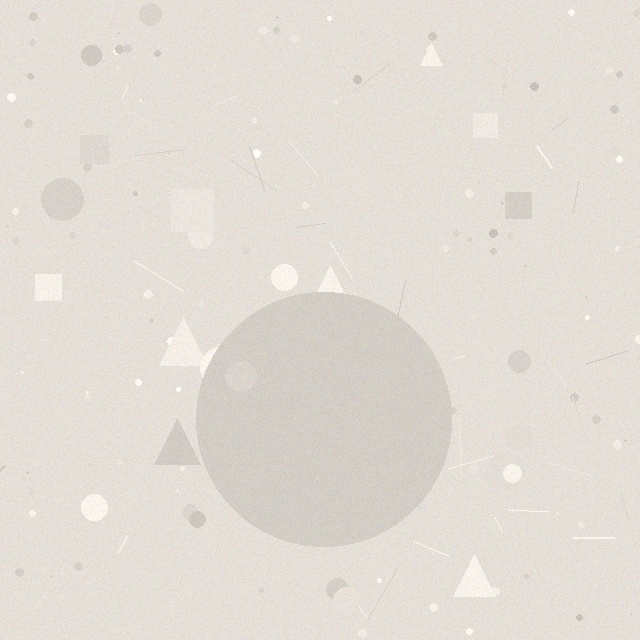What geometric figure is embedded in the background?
A circle is embedded in the background.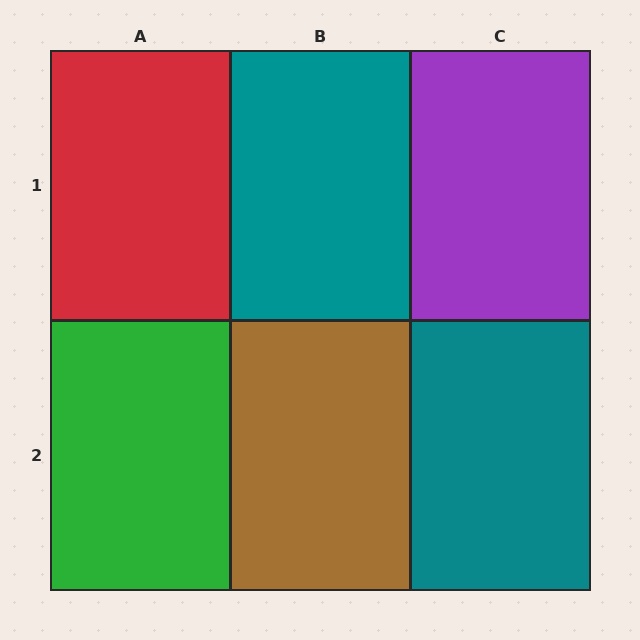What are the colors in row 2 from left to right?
Green, brown, teal.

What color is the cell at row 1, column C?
Purple.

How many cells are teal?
2 cells are teal.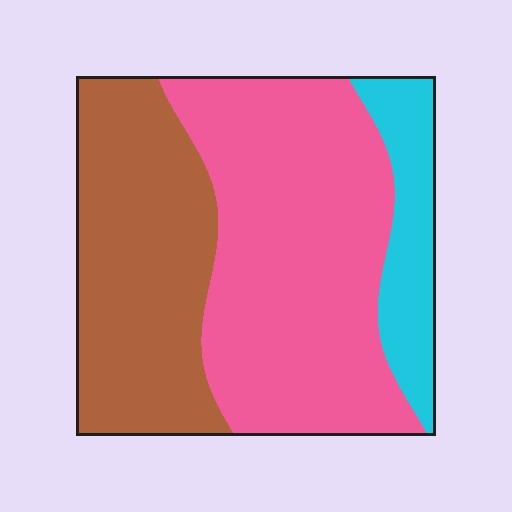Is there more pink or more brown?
Pink.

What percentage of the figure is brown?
Brown covers around 35% of the figure.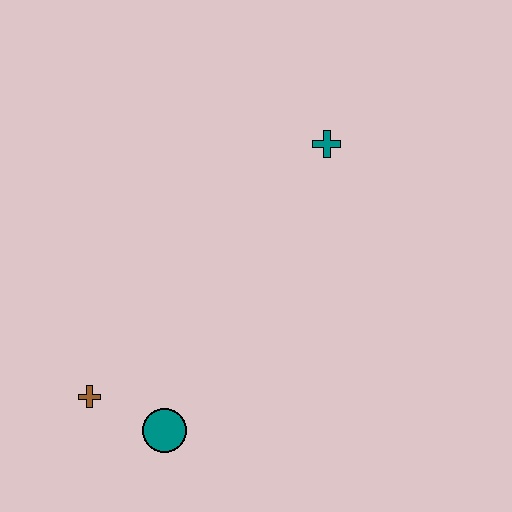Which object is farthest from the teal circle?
The teal cross is farthest from the teal circle.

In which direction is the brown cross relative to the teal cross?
The brown cross is below the teal cross.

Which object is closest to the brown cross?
The teal circle is closest to the brown cross.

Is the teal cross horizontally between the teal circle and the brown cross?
No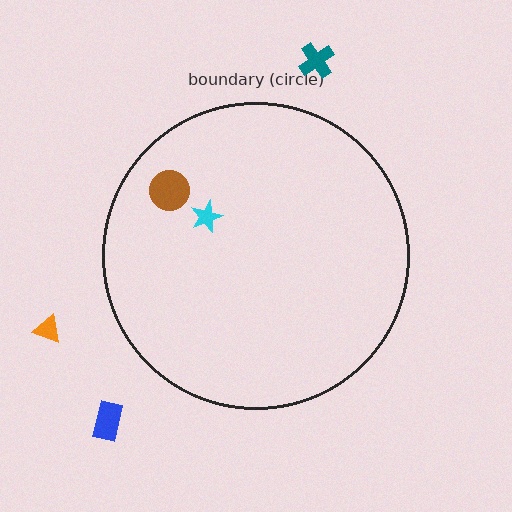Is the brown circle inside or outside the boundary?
Inside.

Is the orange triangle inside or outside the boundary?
Outside.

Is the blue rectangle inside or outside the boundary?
Outside.